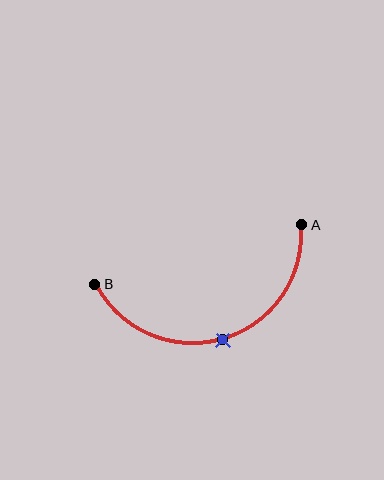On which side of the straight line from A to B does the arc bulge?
The arc bulges below the straight line connecting A and B.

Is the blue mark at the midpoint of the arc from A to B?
Yes. The blue mark lies on the arc at equal arc-length from both A and B — it is the arc midpoint.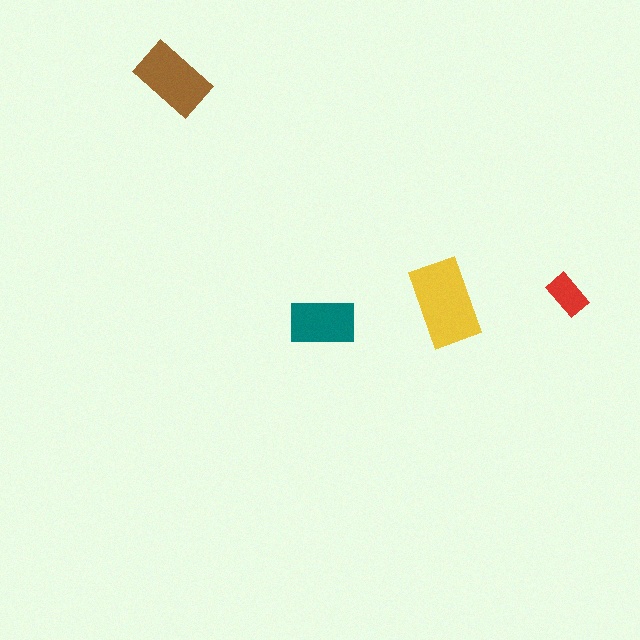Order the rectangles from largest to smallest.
the yellow one, the brown one, the teal one, the red one.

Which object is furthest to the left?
The brown rectangle is leftmost.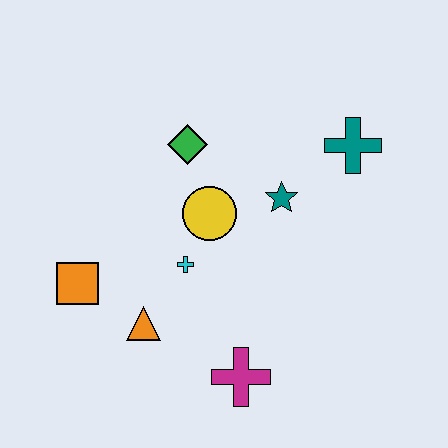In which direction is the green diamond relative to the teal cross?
The green diamond is to the left of the teal cross.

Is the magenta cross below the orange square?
Yes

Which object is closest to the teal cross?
The teal star is closest to the teal cross.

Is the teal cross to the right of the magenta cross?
Yes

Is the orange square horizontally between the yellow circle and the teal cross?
No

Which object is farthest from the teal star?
The orange square is farthest from the teal star.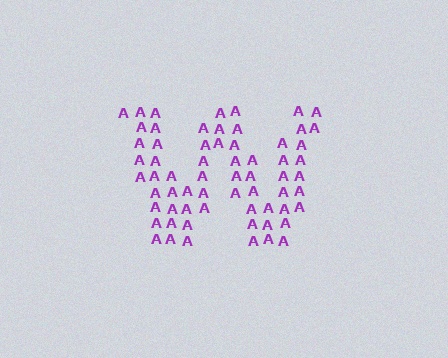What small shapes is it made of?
It is made of small letter A's.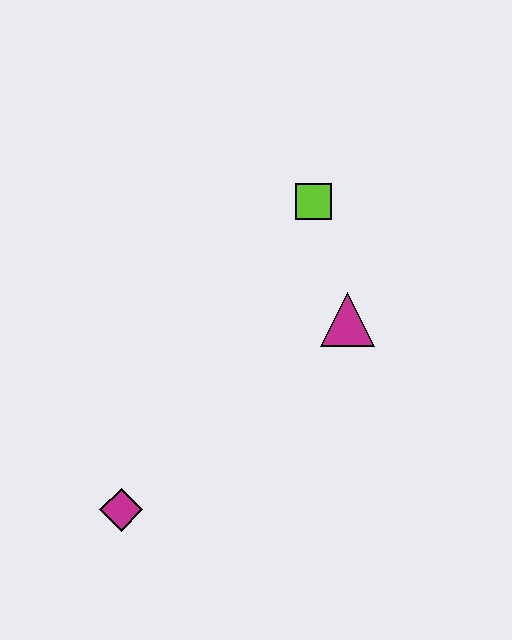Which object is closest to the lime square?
The magenta triangle is closest to the lime square.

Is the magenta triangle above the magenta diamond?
Yes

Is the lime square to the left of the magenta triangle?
Yes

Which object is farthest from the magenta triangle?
The magenta diamond is farthest from the magenta triangle.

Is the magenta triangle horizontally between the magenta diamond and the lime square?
No